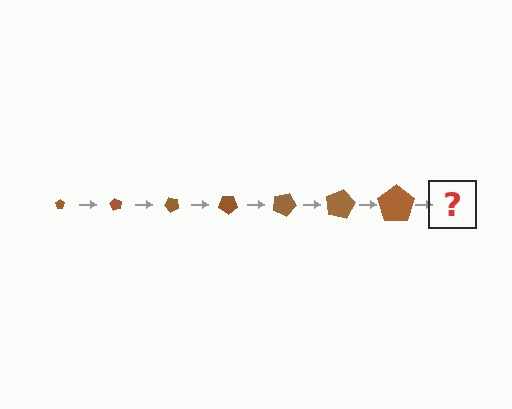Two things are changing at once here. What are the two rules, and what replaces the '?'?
The two rules are that the pentagon grows larger each step and it rotates 60 degrees each step. The '?' should be a pentagon, larger than the previous one and rotated 420 degrees from the start.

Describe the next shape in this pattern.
It should be a pentagon, larger than the previous one and rotated 420 degrees from the start.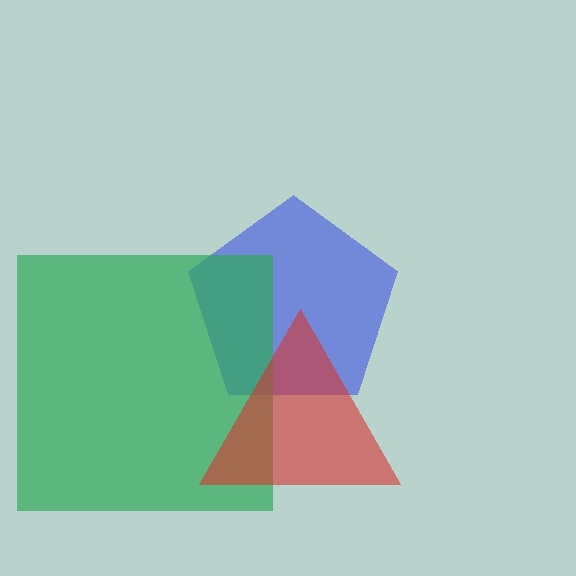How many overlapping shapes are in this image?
There are 3 overlapping shapes in the image.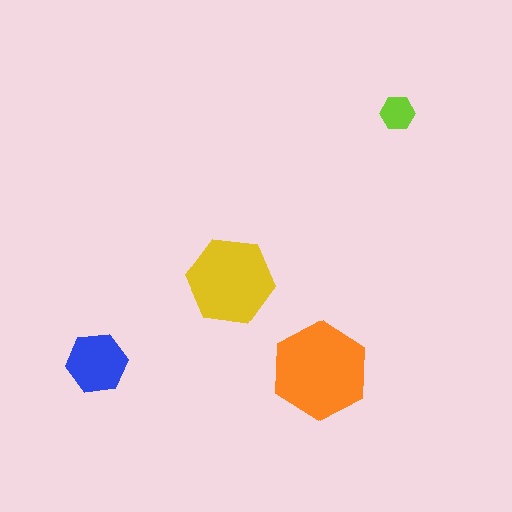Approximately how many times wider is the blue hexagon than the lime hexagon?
About 2 times wider.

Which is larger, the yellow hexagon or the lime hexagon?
The yellow one.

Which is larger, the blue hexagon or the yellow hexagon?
The yellow one.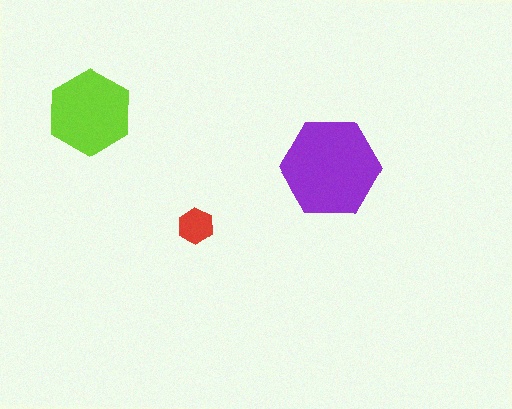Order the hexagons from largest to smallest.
the purple one, the lime one, the red one.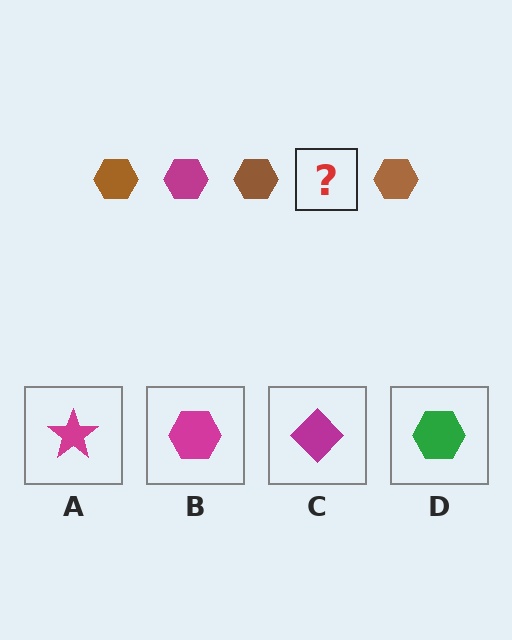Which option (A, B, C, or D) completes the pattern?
B.